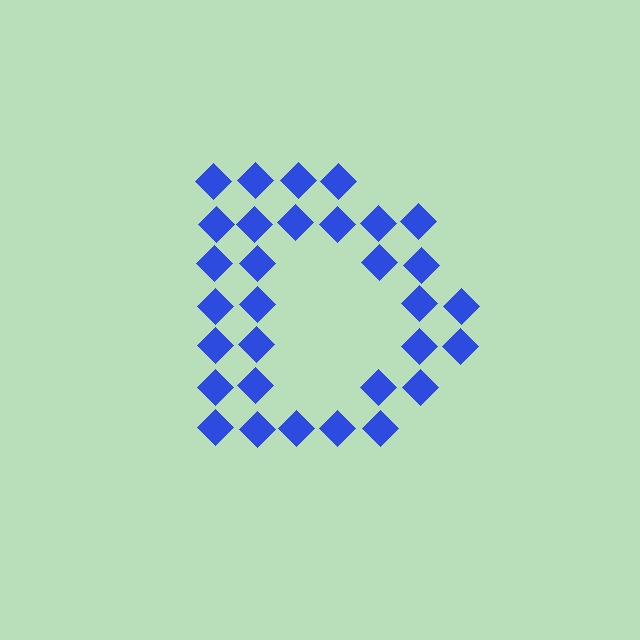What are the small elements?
The small elements are diamonds.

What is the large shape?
The large shape is the letter D.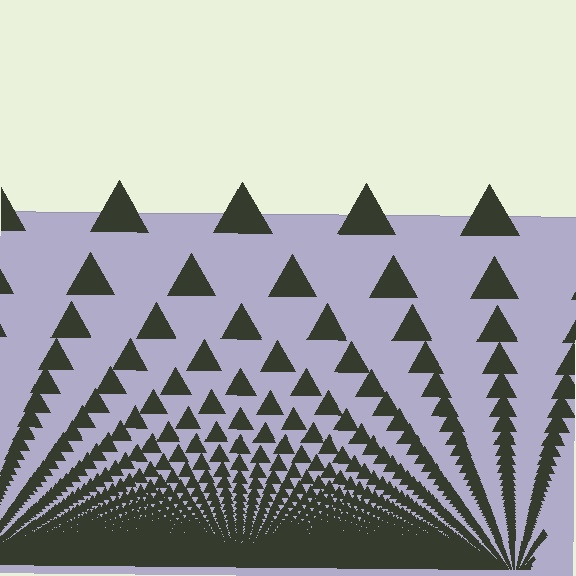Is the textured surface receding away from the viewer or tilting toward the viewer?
The surface appears to tilt toward the viewer. Texture elements get larger and sparser toward the top.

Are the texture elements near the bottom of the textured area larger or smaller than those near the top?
Smaller. The gradient is inverted — elements near the bottom are smaller and denser.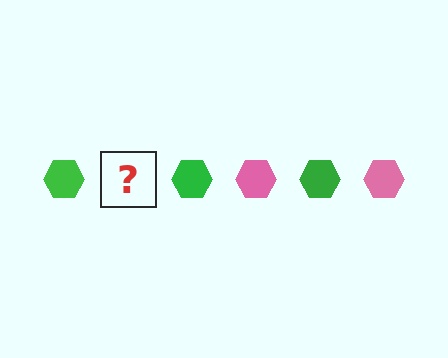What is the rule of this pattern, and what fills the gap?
The rule is that the pattern cycles through green, pink hexagons. The gap should be filled with a pink hexagon.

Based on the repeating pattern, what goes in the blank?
The blank should be a pink hexagon.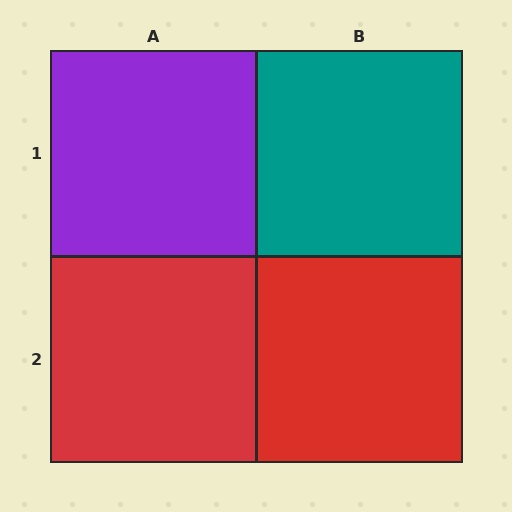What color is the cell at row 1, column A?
Purple.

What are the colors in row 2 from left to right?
Red, red.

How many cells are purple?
1 cell is purple.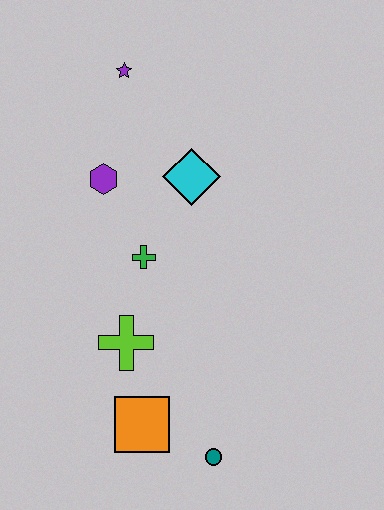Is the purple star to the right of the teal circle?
No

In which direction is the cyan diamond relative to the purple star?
The cyan diamond is below the purple star.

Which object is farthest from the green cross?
The teal circle is farthest from the green cross.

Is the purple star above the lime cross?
Yes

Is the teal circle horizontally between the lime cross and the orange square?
No